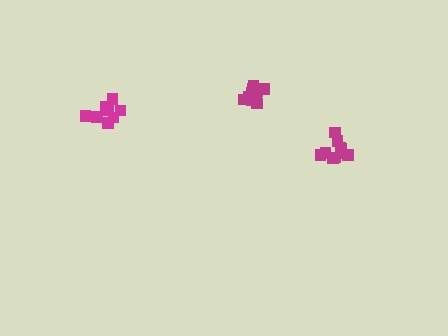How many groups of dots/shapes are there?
There are 3 groups.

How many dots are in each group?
Group 1: 11 dots, Group 2: 10 dots, Group 3: 8 dots (29 total).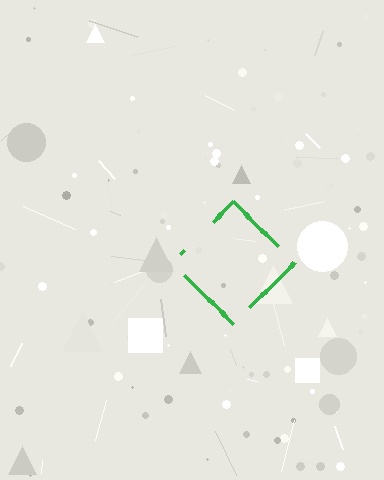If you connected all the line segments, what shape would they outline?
They would outline a diamond.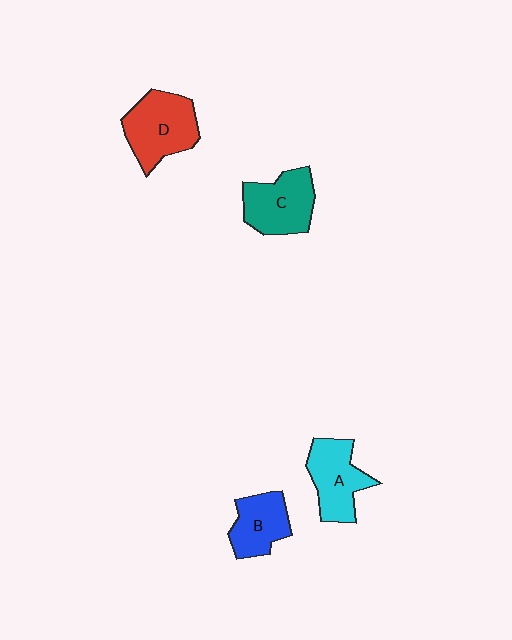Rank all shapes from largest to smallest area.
From largest to smallest: D (red), C (teal), A (cyan), B (blue).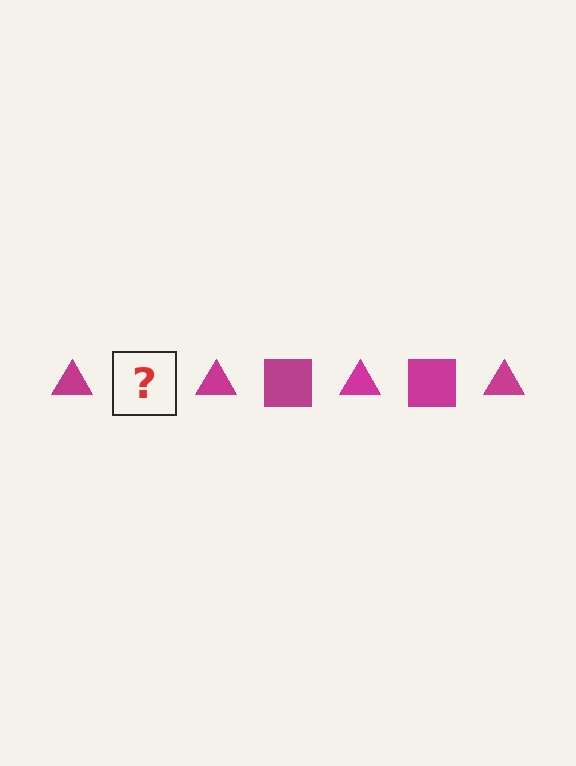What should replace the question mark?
The question mark should be replaced with a magenta square.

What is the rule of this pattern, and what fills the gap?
The rule is that the pattern cycles through triangle, square shapes in magenta. The gap should be filled with a magenta square.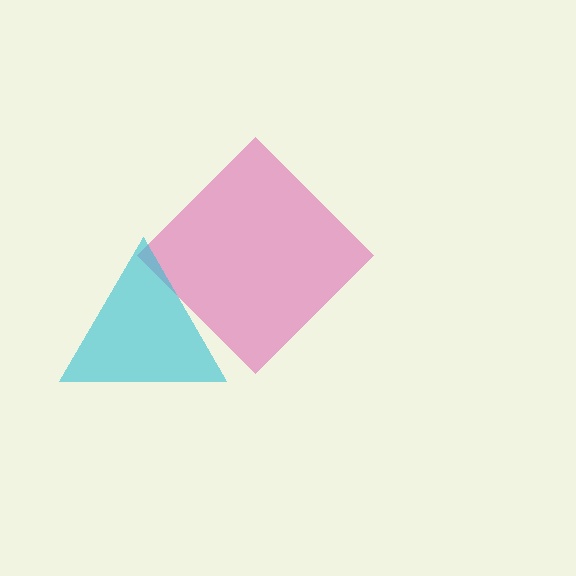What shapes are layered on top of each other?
The layered shapes are: a magenta diamond, a cyan triangle.